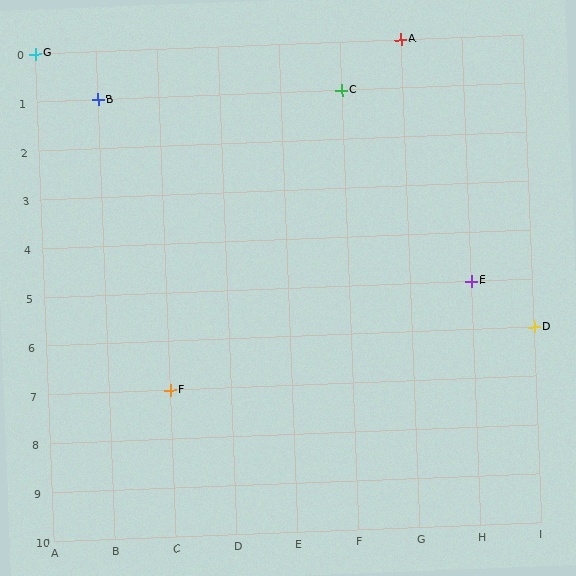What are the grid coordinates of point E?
Point E is at grid coordinates (H, 5).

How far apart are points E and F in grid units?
Points E and F are 5 columns and 2 rows apart (about 5.4 grid units diagonally).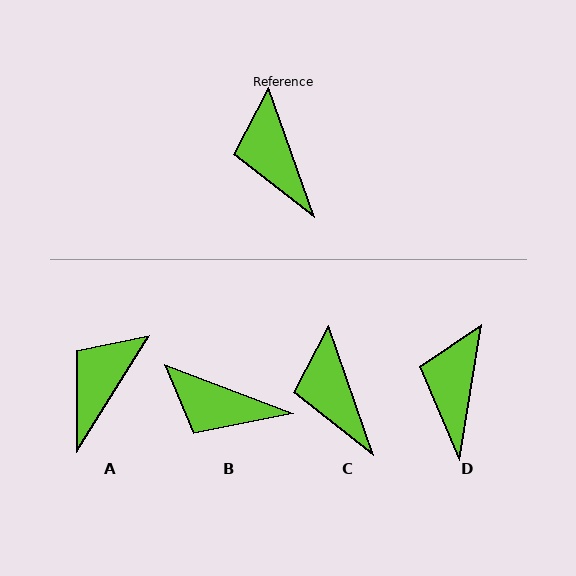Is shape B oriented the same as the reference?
No, it is off by about 50 degrees.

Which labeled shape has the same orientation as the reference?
C.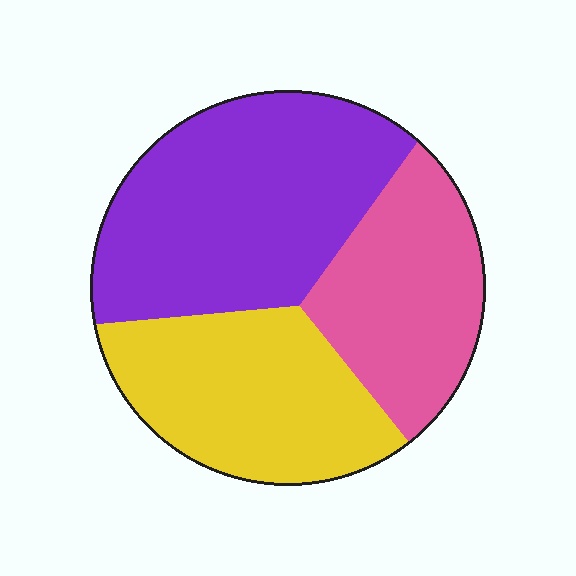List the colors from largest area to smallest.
From largest to smallest: purple, yellow, pink.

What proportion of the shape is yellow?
Yellow covers 31% of the shape.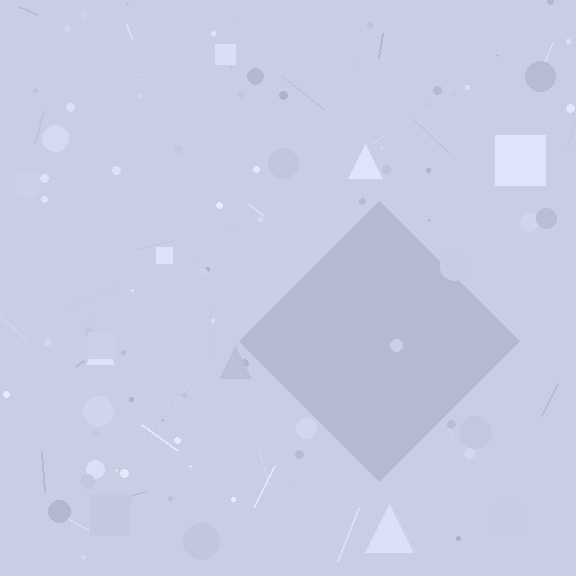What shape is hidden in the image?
A diamond is hidden in the image.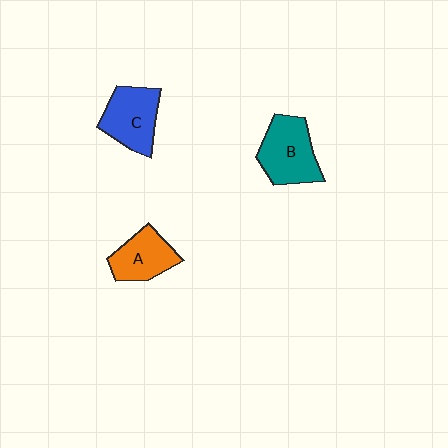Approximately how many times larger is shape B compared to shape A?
Approximately 1.3 times.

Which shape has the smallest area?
Shape A (orange).